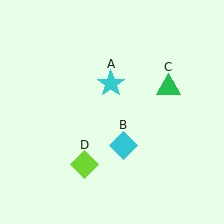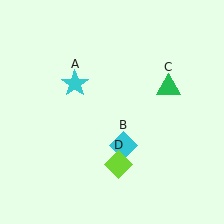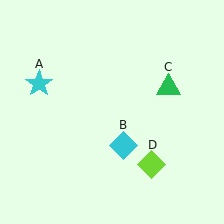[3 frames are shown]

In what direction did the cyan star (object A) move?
The cyan star (object A) moved left.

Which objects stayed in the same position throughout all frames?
Cyan diamond (object B) and green triangle (object C) remained stationary.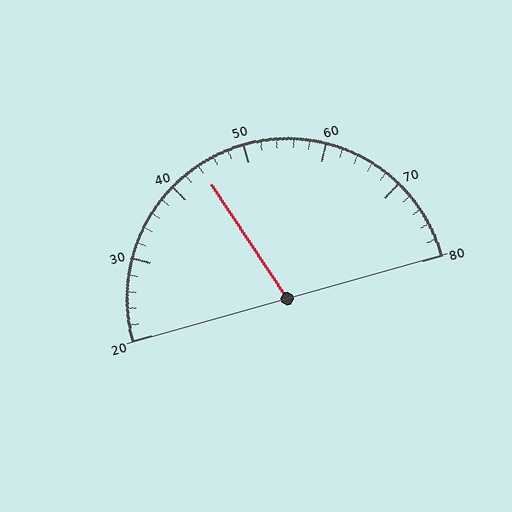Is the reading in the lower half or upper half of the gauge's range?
The reading is in the lower half of the range (20 to 80).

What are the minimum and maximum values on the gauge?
The gauge ranges from 20 to 80.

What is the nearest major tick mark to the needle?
The nearest major tick mark is 40.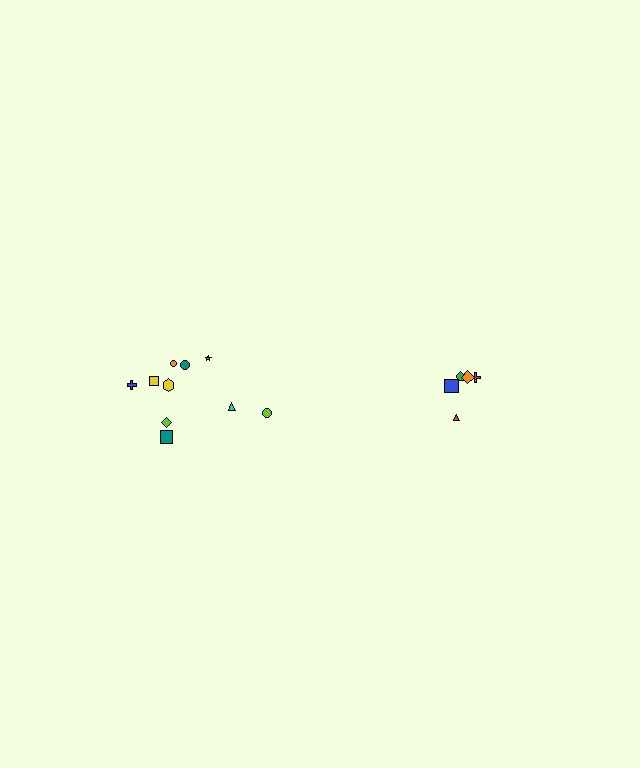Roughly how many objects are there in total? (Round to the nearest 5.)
Roughly 15 objects in total.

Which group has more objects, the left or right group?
The left group.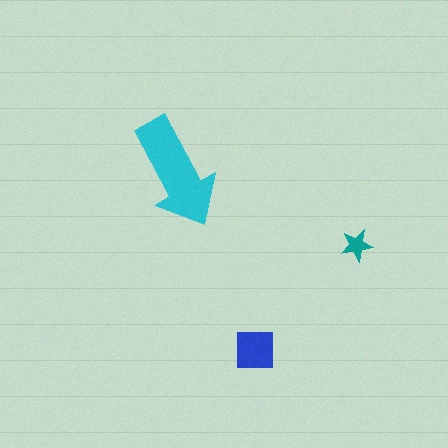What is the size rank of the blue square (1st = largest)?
2nd.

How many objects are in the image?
There are 3 objects in the image.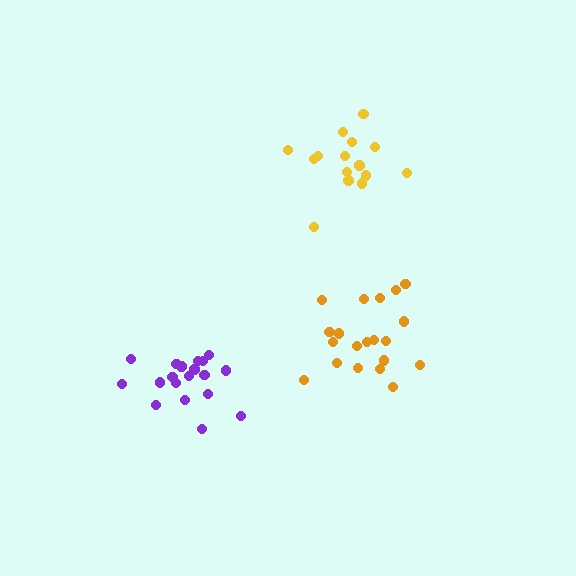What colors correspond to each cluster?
The clusters are colored: yellow, orange, purple.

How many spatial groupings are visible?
There are 3 spatial groupings.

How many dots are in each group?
Group 1: 15 dots, Group 2: 20 dots, Group 3: 20 dots (55 total).